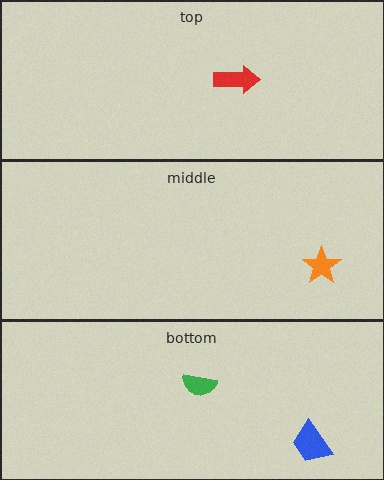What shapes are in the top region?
The red arrow.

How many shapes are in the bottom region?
2.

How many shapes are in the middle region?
1.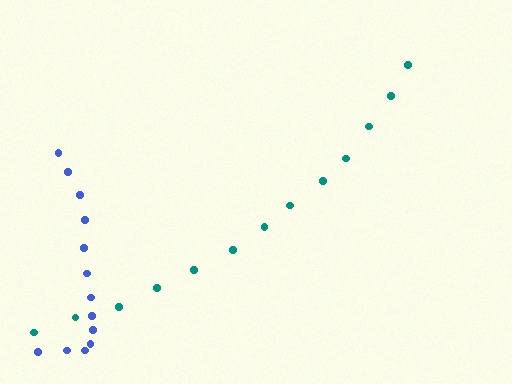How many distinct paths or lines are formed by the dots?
There are 2 distinct paths.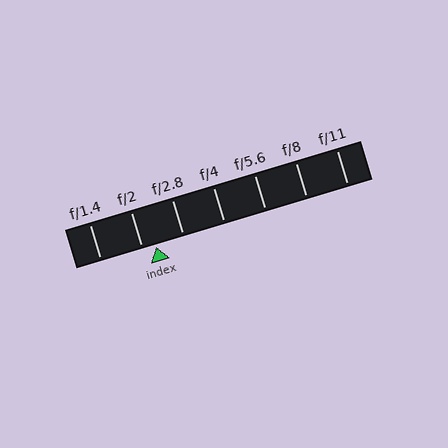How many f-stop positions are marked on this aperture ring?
There are 7 f-stop positions marked.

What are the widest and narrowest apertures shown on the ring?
The widest aperture shown is f/1.4 and the narrowest is f/11.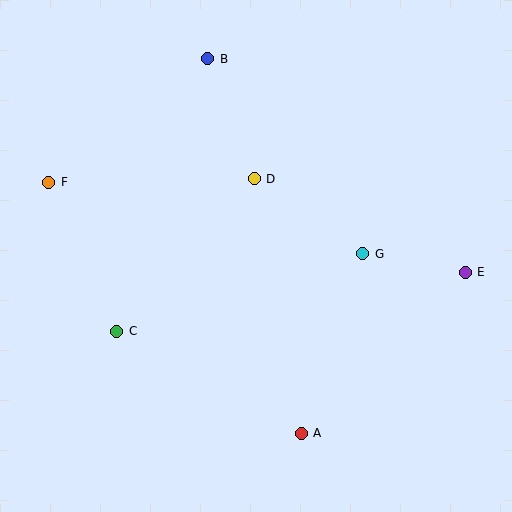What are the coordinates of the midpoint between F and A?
The midpoint between F and A is at (175, 308).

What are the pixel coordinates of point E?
Point E is at (465, 272).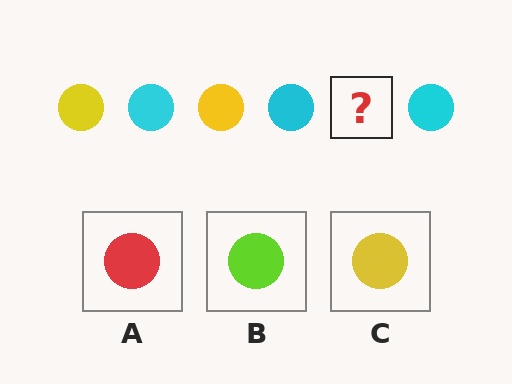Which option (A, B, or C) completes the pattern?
C.